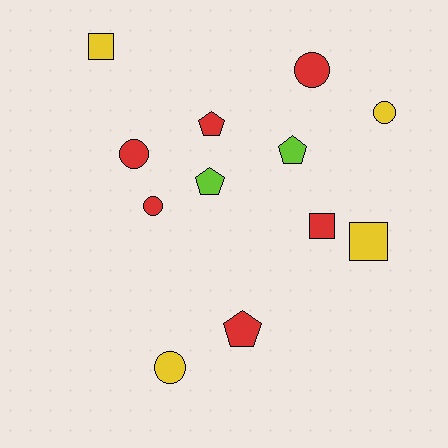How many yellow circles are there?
There are 2 yellow circles.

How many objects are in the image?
There are 12 objects.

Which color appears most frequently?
Red, with 6 objects.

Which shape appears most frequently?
Circle, with 5 objects.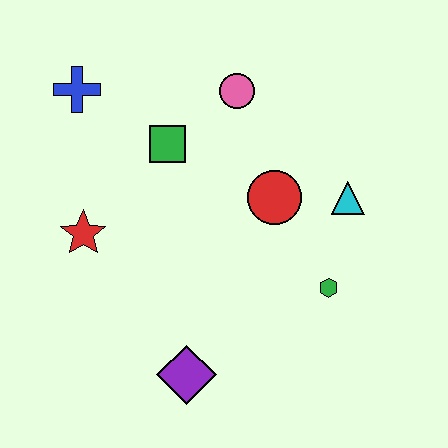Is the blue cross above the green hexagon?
Yes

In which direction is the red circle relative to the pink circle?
The red circle is below the pink circle.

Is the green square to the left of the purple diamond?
Yes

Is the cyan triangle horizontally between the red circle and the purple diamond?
No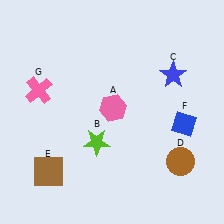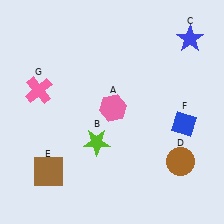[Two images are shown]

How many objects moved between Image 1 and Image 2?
1 object moved between the two images.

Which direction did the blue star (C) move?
The blue star (C) moved up.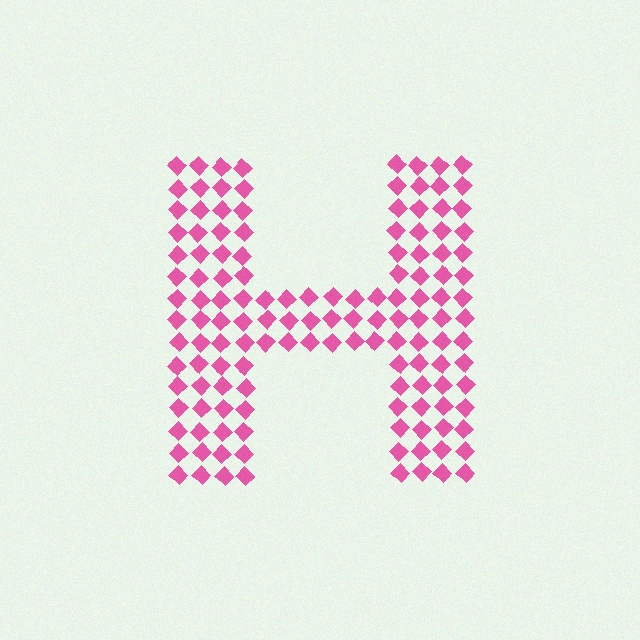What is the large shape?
The large shape is the letter H.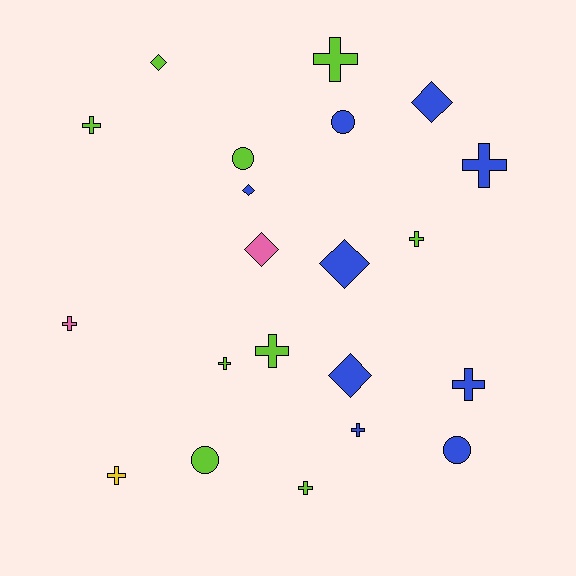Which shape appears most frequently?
Cross, with 11 objects.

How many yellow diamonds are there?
There are no yellow diamonds.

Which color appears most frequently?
Blue, with 9 objects.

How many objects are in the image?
There are 21 objects.